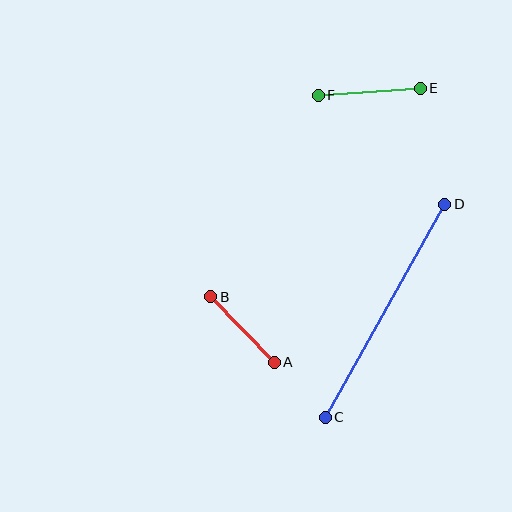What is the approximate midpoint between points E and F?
The midpoint is at approximately (369, 92) pixels.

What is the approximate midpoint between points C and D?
The midpoint is at approximately (385, 311) pixels.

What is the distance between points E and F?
The distance is approximately 102 pixels.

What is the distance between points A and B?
The distance is approximately 91 pixels.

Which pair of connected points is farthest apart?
Points C and D are farthest apart.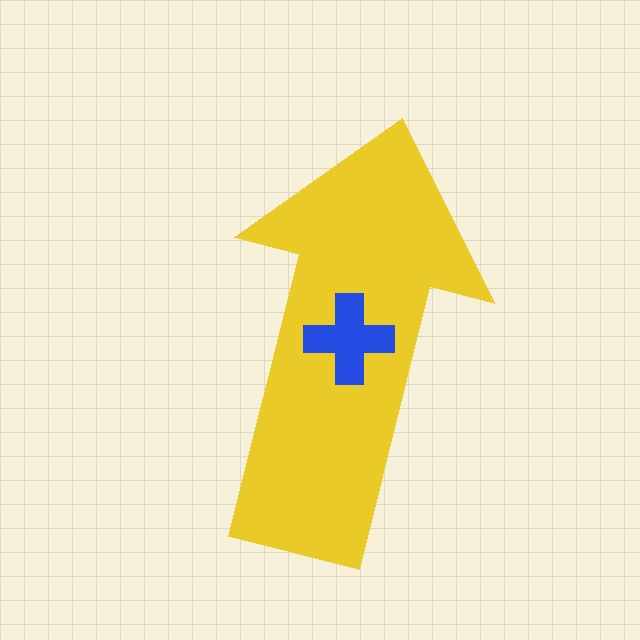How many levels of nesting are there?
2.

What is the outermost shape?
The yellow arrow.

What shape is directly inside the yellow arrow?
The blue cross.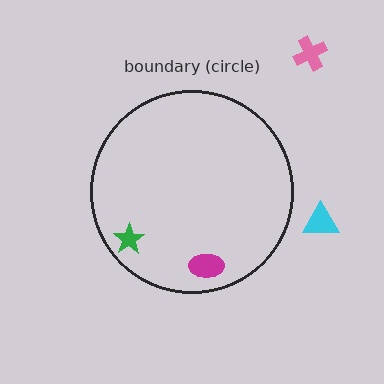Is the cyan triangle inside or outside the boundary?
Outside.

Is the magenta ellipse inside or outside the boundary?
Inside.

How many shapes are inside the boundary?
2 inside, 2 outside.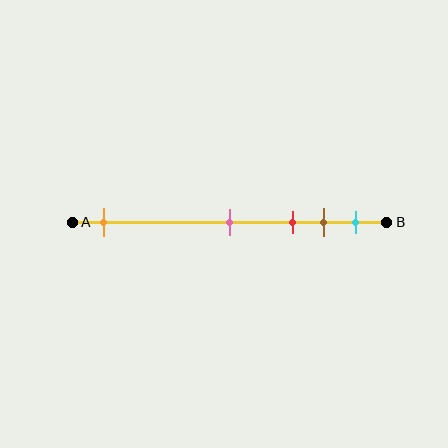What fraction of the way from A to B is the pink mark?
The pink mark is approximately 50% (0.5) of the way from A to B.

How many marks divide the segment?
There are 5 marks dividing the segment.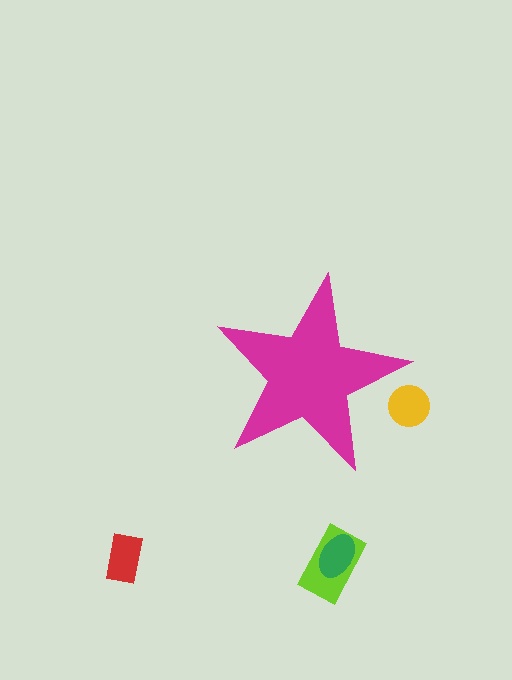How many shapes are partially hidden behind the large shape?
1 shape is partially hidden.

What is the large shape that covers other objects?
A magenta star.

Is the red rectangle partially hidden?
No, the red rectangle is fully visible.